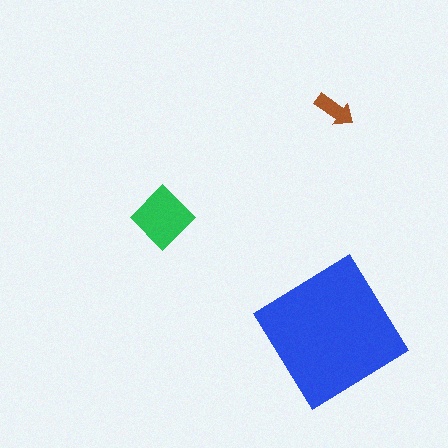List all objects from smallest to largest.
The brown arrow, the green diamond, the blue diamond.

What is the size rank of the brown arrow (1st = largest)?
3rd.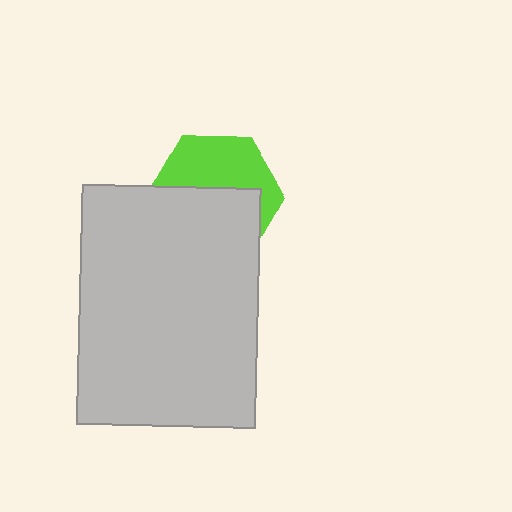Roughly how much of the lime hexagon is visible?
About half of it is visible (roughly 45%).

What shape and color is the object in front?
The object in front is a light gray rectangle.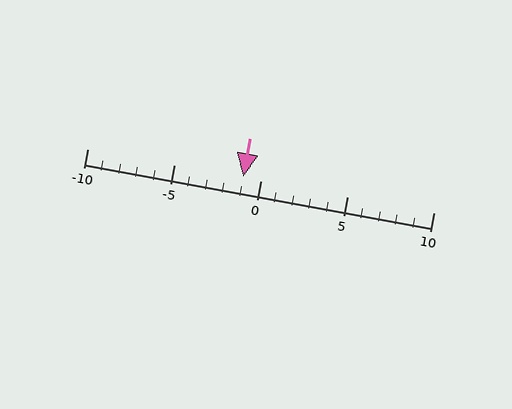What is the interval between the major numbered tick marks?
The major tick marks are spaced 5 units apart.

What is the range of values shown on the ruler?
The ruler shows values from -10 to 10.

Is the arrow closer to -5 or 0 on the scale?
The arrow is closer to 0.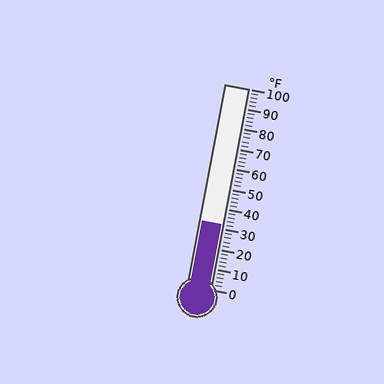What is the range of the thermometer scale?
The thermometer scale ranges from 0°F to 100°F.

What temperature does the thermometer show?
The thermometer shows approximately 32°F.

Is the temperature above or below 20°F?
The temperature is above 20°F.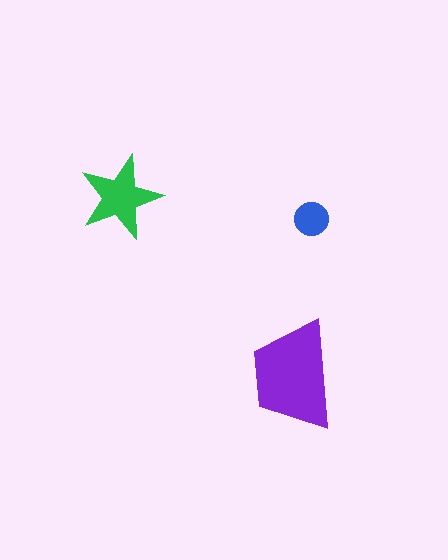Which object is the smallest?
The blue circle.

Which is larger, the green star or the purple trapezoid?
The purple trapezoid.